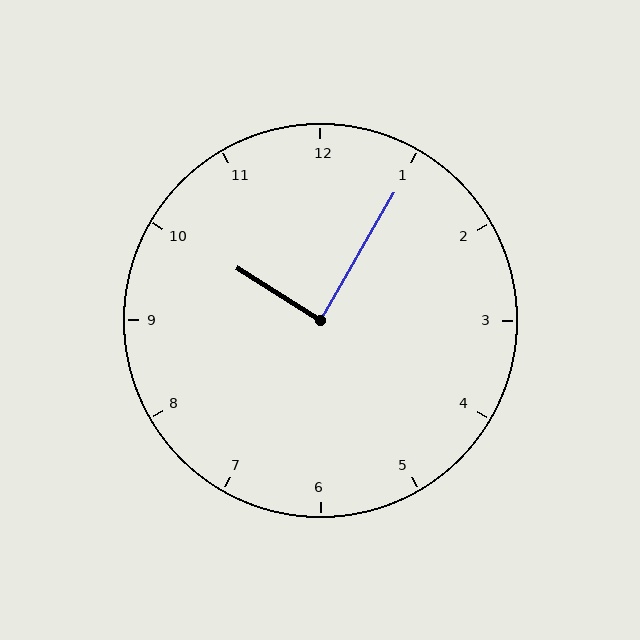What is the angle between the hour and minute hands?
Approximately 88 degrees.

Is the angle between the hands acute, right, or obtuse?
It is right.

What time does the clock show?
10:05.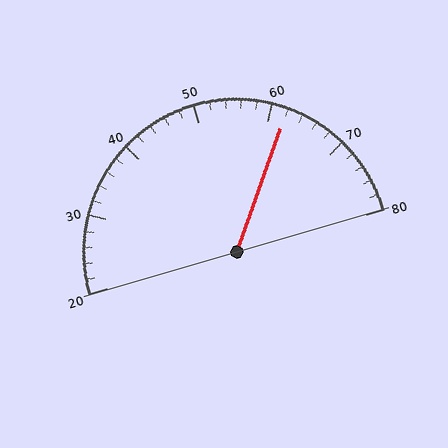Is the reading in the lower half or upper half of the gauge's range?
The reading is in the upper half of the range (20 to 80).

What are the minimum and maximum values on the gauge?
The gauge ranges from 20 to 80.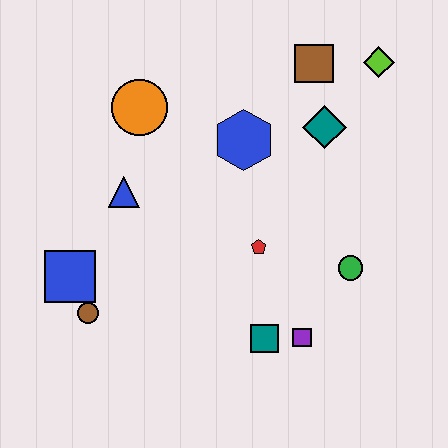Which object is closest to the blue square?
The brown circle is closest to the blue square.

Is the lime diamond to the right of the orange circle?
Yes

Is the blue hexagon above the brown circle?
Yes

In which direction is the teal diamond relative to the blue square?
The teal diamond is to the right of the blue square.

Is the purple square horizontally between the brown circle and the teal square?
No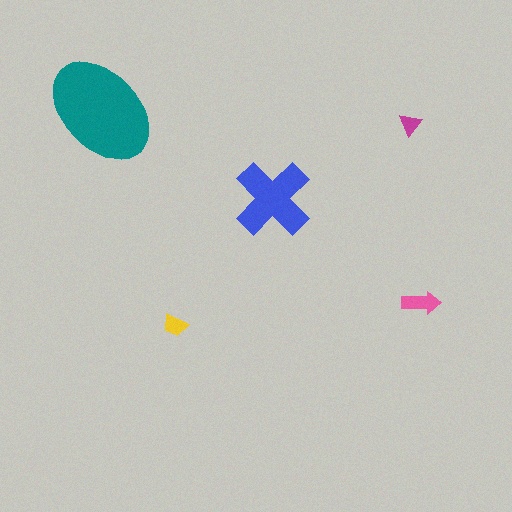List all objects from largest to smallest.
The teal ellipse, the blue cross, the pink arrow, the yellow trapezoid, the magenta triangle.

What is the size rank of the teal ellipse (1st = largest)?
1st.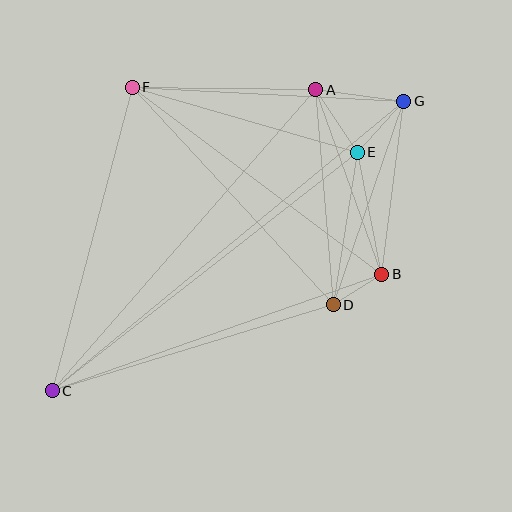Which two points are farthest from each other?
Points C and G are farthest from each other.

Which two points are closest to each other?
Points B and D are closest to each other.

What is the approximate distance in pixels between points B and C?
The distance between B and C is approximately 349 pixels.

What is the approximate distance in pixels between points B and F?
The distance between B and F is approximately 312 pixels.